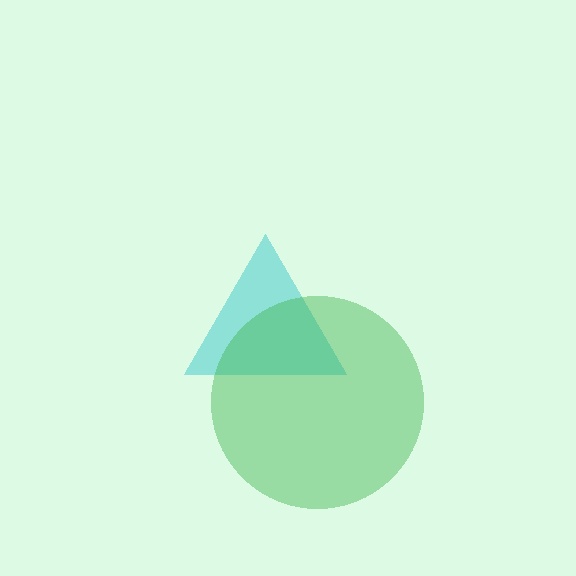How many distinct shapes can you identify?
There are 2 distinct shapes: a cyan triangle, a green circle.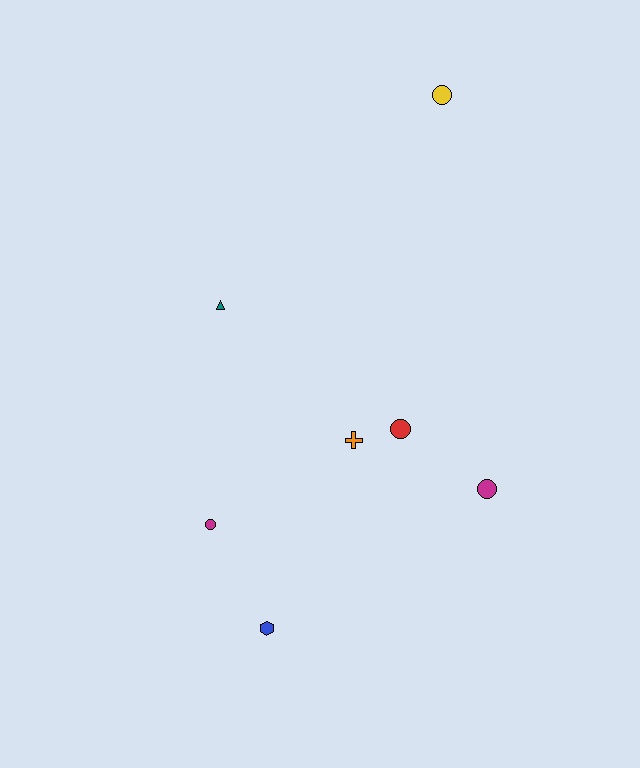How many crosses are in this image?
There is 1 cross.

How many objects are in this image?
There are 7 objects.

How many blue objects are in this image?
There is 1 blue object.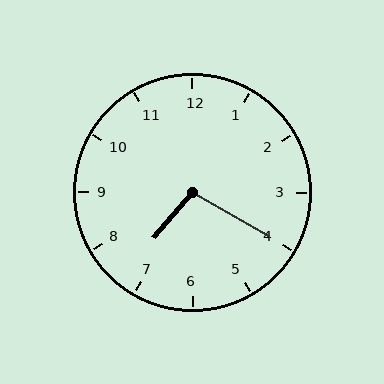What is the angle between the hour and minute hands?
Approximately 100 degrees.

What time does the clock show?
7:20.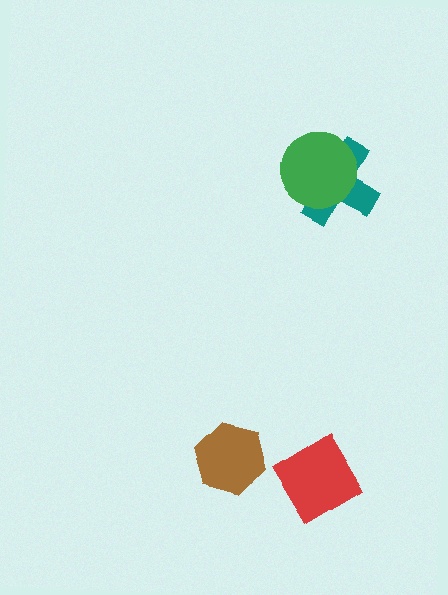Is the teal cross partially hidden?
Yes, it is partially covered by another shape.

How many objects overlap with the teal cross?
1 object overlaps with the teal cross.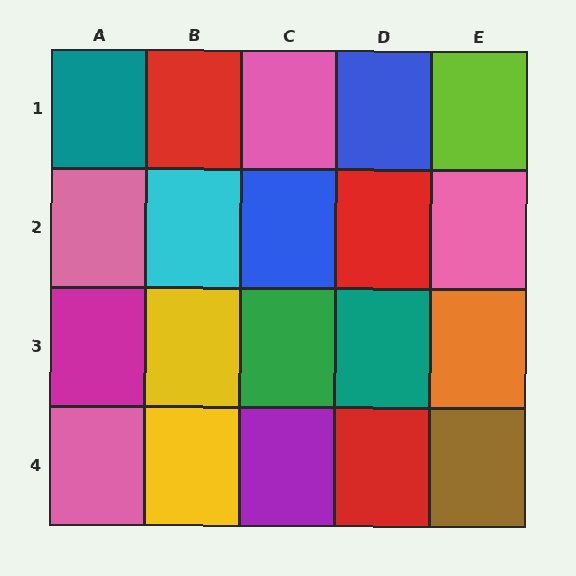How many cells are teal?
2 cells are teal.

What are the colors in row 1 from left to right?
Teal, red, pink, blue, lime.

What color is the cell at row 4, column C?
Purple.